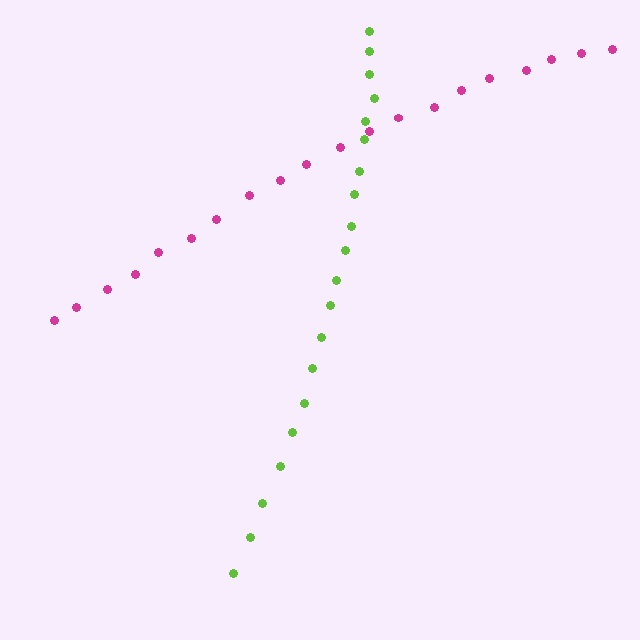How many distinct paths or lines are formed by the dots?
There are 2 distinct paths.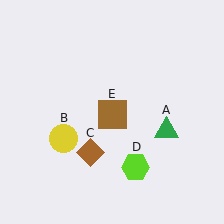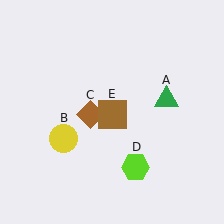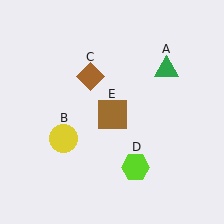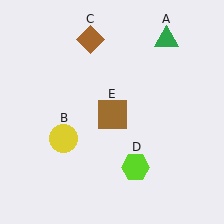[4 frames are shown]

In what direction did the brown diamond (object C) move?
The brown diamond (object C) moved up.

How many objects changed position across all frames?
2 objects changed position: green triangle (object A), brown diamond (object C).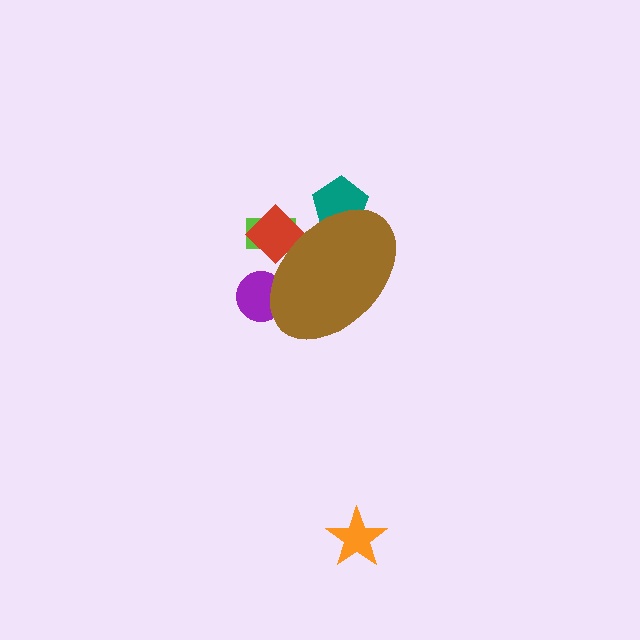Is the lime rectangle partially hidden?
Yes, the lime rectangle is partially hidden behind the brown ellipse.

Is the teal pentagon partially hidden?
Yes, the teal pentagon is partially hidden behind the brown ellipse.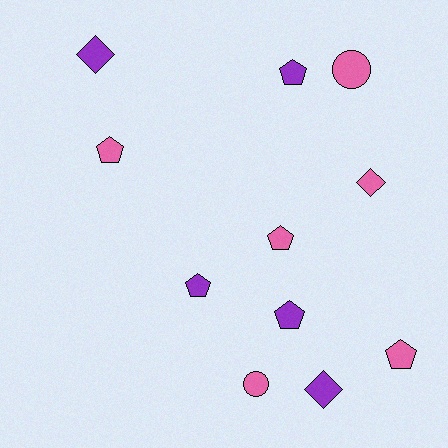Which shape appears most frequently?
Pentagon, with 6 objects.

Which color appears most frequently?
Pink, with 6 objects.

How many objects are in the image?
There are 11 objects.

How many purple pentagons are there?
There are 3 purple pentagons.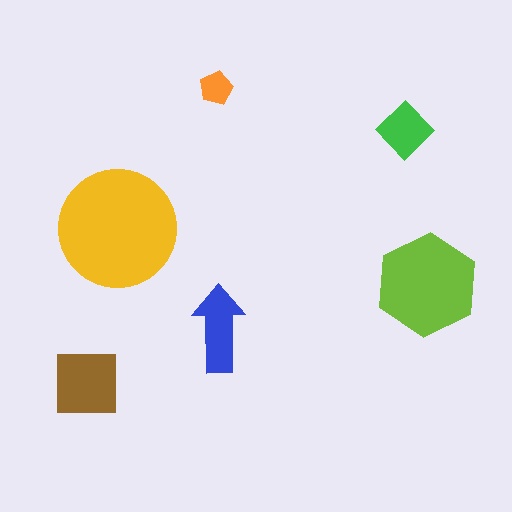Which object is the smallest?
The orange pentagon.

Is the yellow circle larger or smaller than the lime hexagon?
Larger.